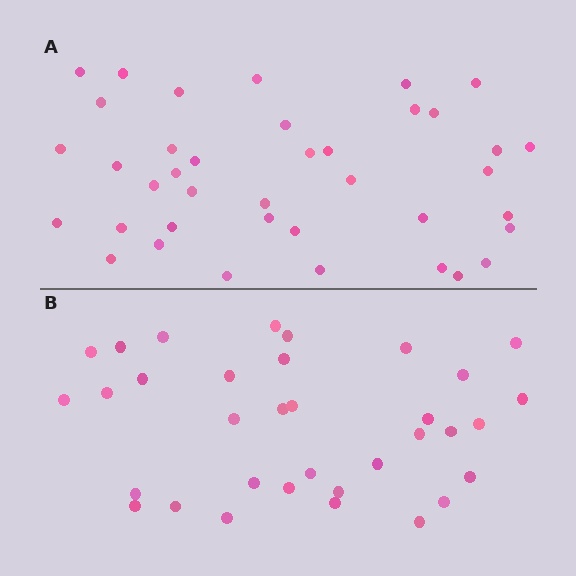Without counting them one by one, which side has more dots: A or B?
Region A (the top region) has more dots.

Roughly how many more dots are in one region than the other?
Region A has about 5 more dots than region B.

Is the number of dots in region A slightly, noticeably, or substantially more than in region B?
Region A has only slightly more — the two regions are fairly close. The ratio is roughly 1.1 to 1.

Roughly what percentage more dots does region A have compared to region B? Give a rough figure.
About 15% more.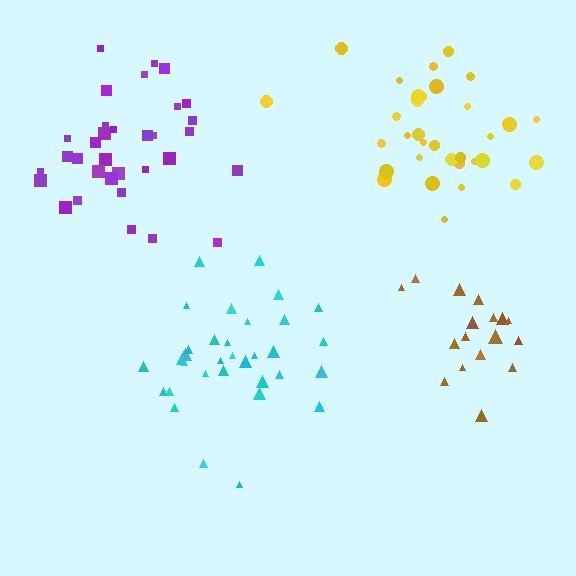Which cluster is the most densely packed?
Cyan.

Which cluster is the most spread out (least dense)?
Purple.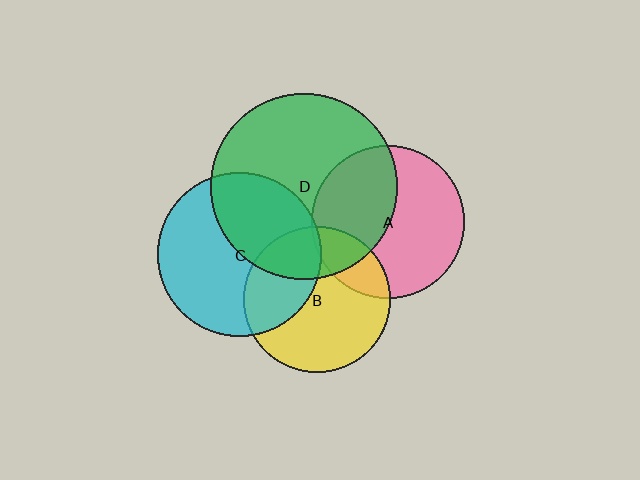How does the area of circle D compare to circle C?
Approximately 1.3 times.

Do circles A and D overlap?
Yes.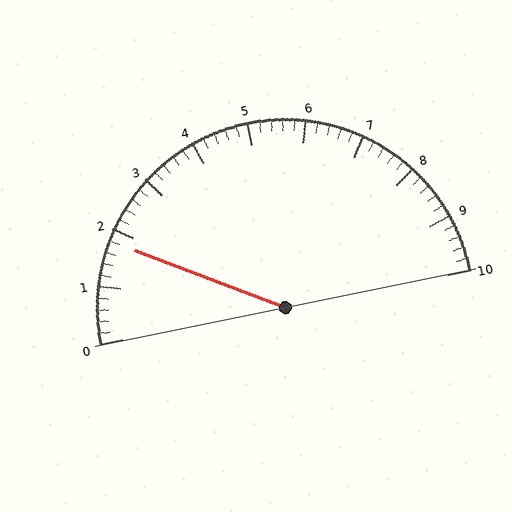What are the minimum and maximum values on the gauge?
The gauge ranges from 0 to 10.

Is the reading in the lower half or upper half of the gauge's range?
The reading is in the lower half of the range (0 to 10).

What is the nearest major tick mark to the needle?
The nearest major tick mark is 2.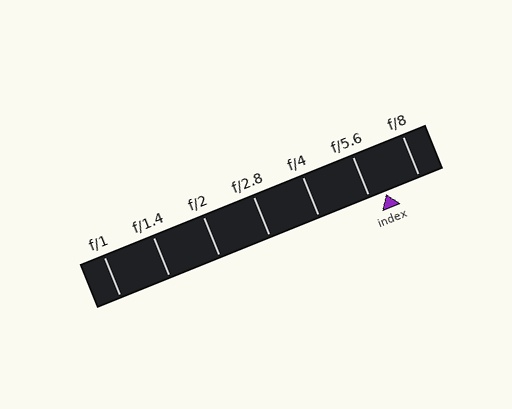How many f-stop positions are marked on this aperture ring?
There are 7 f-stop positions marked.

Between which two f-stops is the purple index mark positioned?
The index mark is between f/5.6 and f/8.